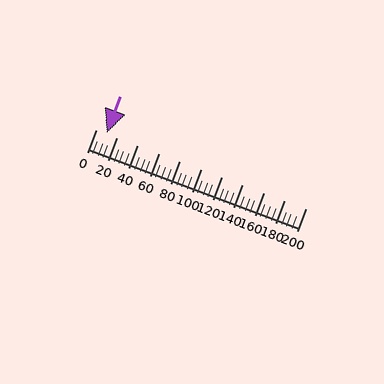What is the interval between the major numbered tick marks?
The major tick marks are spaced 20 units apart.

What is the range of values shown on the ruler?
The ruler shows values from 0 to 200.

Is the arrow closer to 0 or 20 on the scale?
The arrow is closer to 20.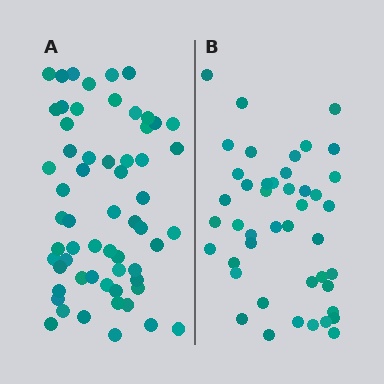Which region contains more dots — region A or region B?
Region A (the left region) has more dots.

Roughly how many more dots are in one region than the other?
Region A has approximately 15 more dots than region B.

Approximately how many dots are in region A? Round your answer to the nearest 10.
About 60 dots.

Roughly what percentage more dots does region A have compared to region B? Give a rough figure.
About 35% more.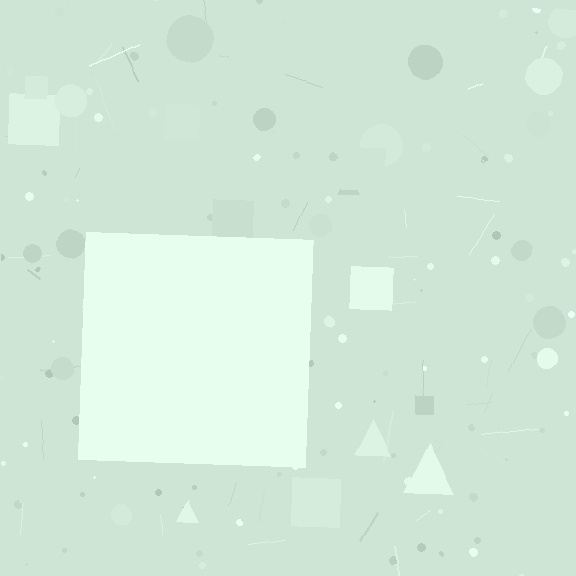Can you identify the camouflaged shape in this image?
The camouflaged shape is a square.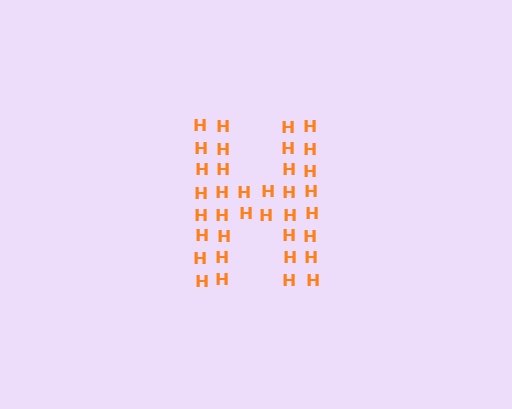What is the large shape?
The large shape is the letter H.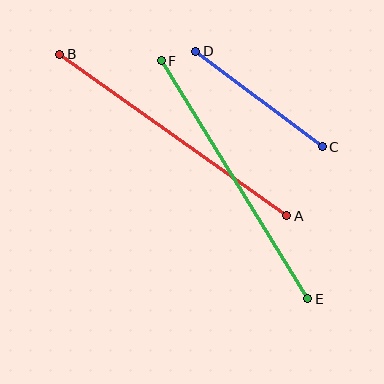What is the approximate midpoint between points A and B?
The midpoint is at approximately (173, 135) pixels.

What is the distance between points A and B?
The distance is approximately 279 pixels.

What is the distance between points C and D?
The distance is approximately 159 pixels.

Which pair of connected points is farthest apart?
Points E and F are farthest apart.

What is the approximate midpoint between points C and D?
The midpoint is at approximately (259, 99) pixels.